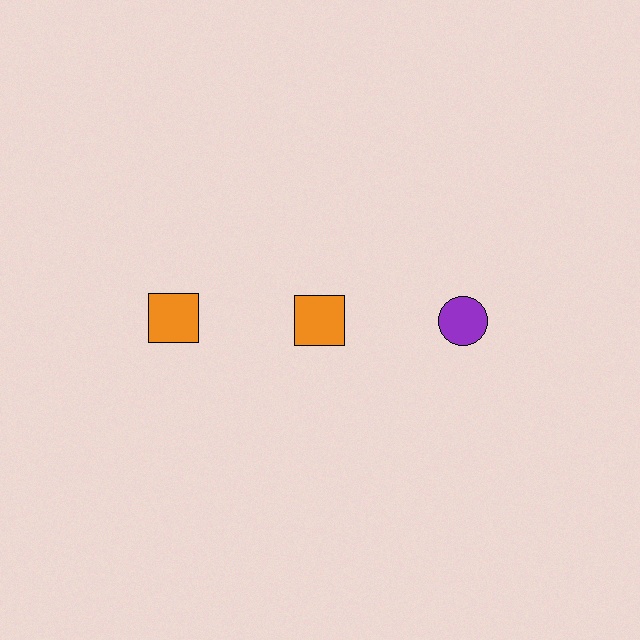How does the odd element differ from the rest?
It differs in both color (purple instead of orange) and shape (circle instead of square).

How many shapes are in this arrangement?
There are 3 shapes arranged in a grid pattern.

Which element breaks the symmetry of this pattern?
The purple circle in the top row, center column breaks the symmetry. All other shapes are orange squares.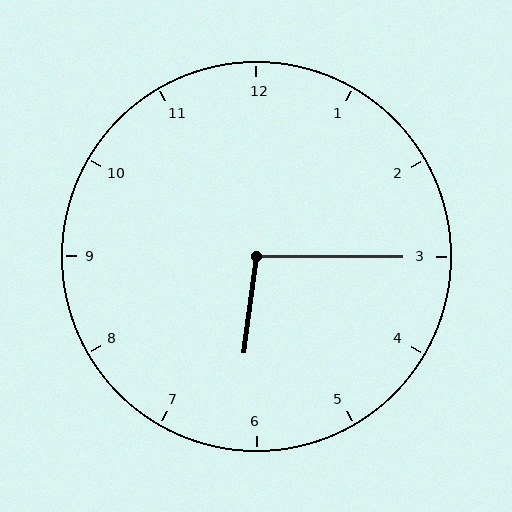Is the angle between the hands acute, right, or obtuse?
It is obtuse.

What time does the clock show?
6:15.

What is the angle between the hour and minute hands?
Approximately 98 degrees.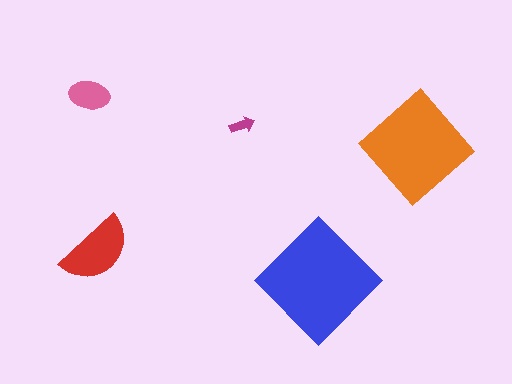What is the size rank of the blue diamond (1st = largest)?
1st.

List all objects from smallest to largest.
The magenta arrow, the pink ellipse, the red semicircle, the orange diamond, the blue diamond.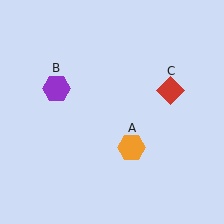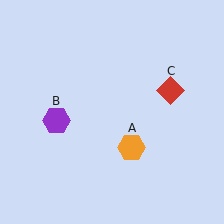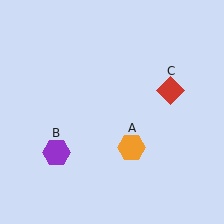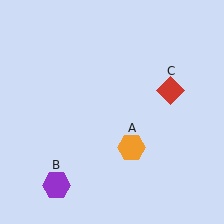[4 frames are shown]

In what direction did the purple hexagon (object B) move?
The purple hexagon (object B) moved down.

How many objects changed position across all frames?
1 object changed position: purple hexagon (object B).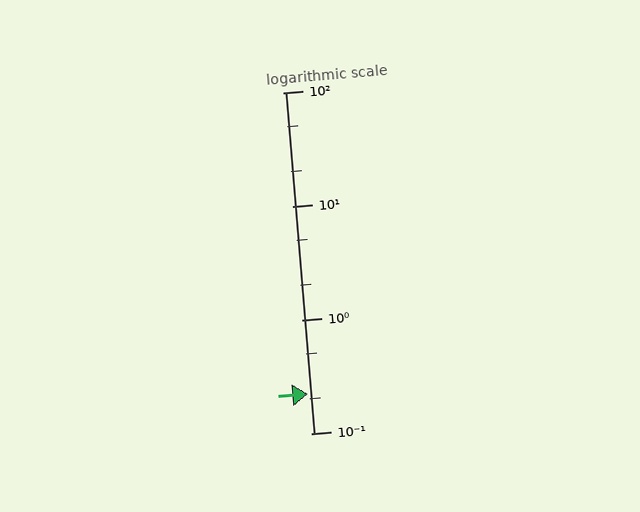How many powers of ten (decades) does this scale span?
The scale spans 3 decades, from 0.1 to 100.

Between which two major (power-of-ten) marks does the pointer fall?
The pointer is between 0.1 and 1.